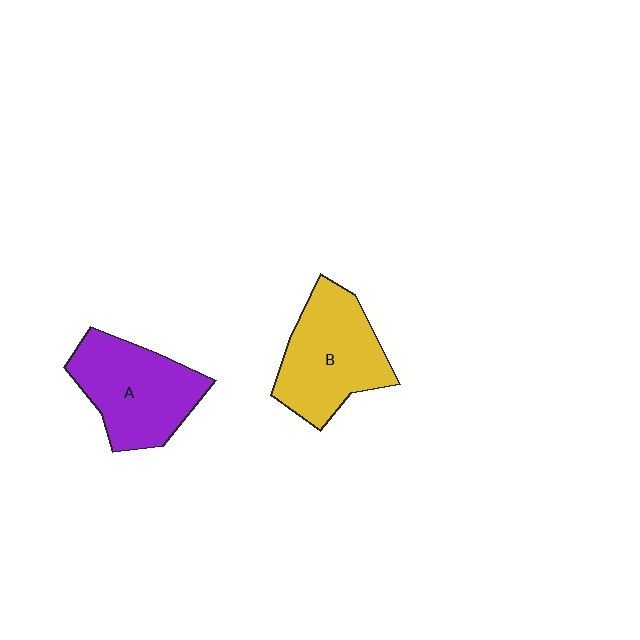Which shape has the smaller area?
Shape A (purple).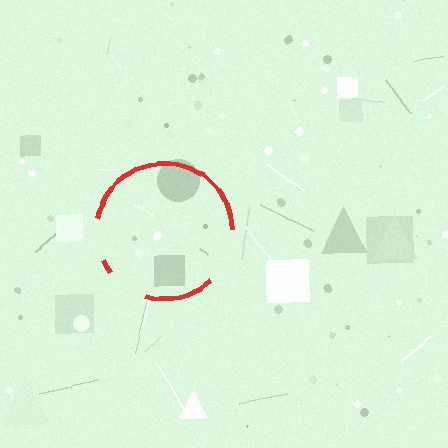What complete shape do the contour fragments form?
The contour fragments form a circle.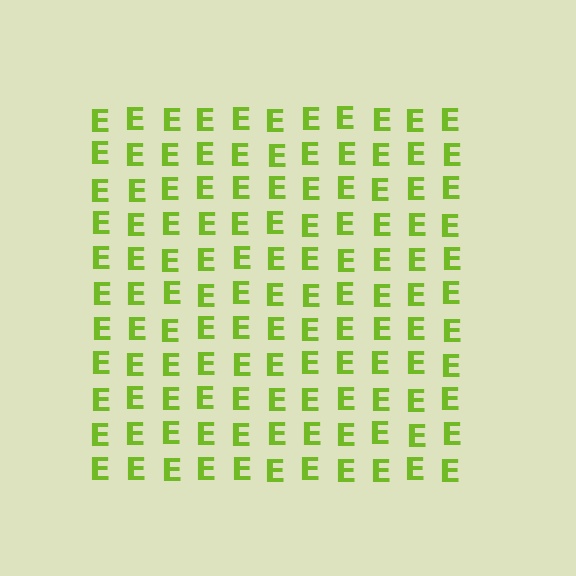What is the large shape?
The large shape is a square.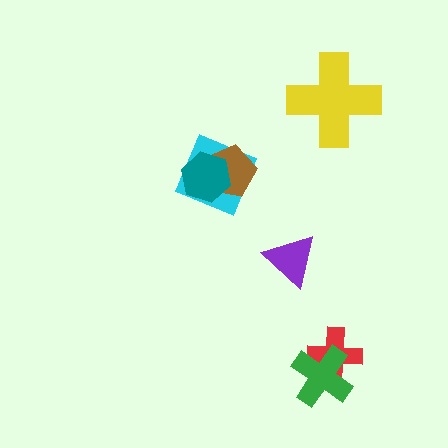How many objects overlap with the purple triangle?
0 objects overlap with the purple triangle.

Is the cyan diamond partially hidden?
Yes, it is partially covered by another shape.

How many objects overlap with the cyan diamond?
2 objects overlap with the cyan diamond.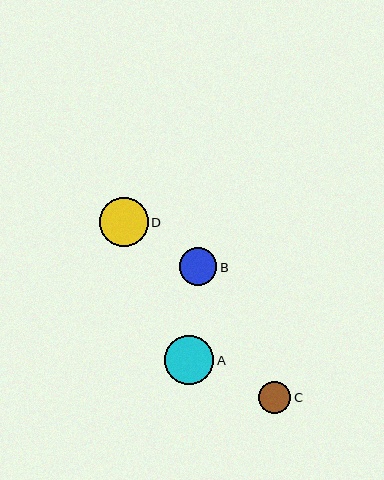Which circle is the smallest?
Circle C is the smallest with a size of approximately 32 pixels.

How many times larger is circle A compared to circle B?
Circle A is approximately 1.3 times the size of circle B.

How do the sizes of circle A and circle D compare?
Circle A and circle D are approximately the same size.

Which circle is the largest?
Circle A is the largest with a size of approximately 49 pixels.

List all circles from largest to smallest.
From largest to smallest: A, D, B, C.